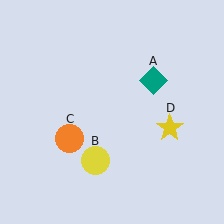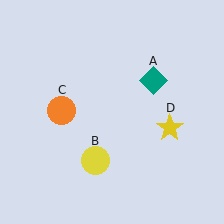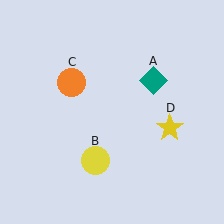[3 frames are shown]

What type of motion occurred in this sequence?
The orange circle (object C) rotated clockwise around the center of the scene.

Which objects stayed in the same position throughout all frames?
Teal diamond (object A) and yellow circle (object B) and yellow star (object D) remained stationary.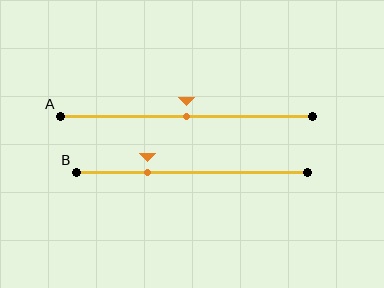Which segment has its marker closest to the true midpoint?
Segment A has its marker closest to the true midpoint.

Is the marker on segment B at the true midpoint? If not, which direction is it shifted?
No, the marker on segment B is shifted to the left by about 19% of the segment length.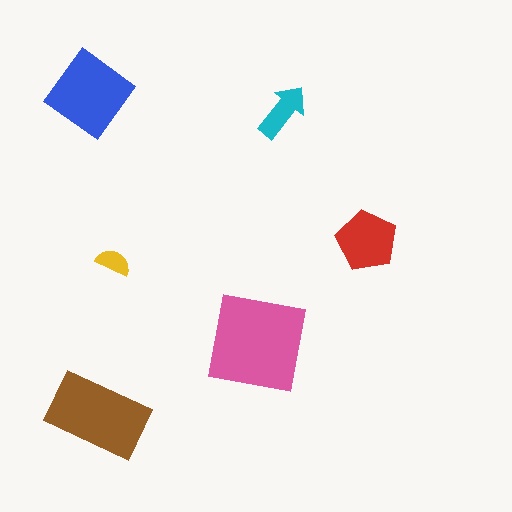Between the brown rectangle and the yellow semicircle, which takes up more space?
The brown rectangle.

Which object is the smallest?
The yellow semicircle.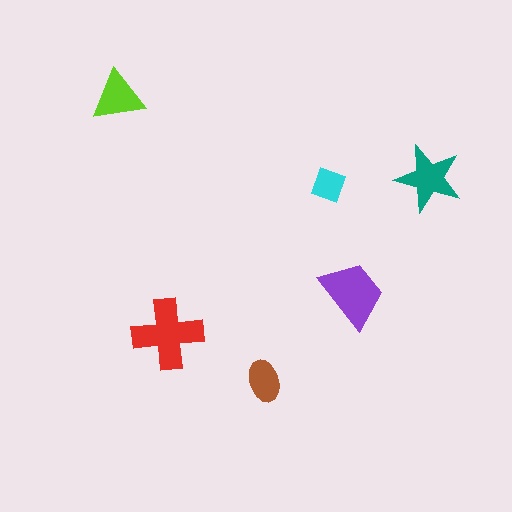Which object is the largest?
The red cross.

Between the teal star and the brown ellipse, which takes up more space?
The teal star.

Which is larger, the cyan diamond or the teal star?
The teal star.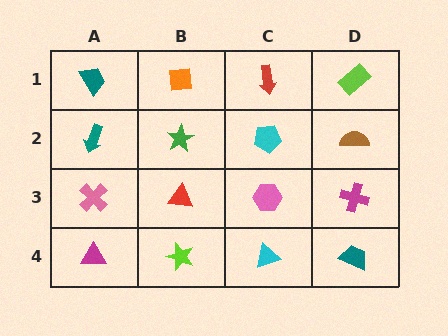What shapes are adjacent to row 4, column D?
A magenta cross (row 3, column D), a cyan triangle (row 4, column C).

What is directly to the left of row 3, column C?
A red triangle.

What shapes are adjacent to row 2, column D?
A lime rectangle (row 1, column D), a magenta cross (row 3, column D), a cyan pentagon (row 2, column C).